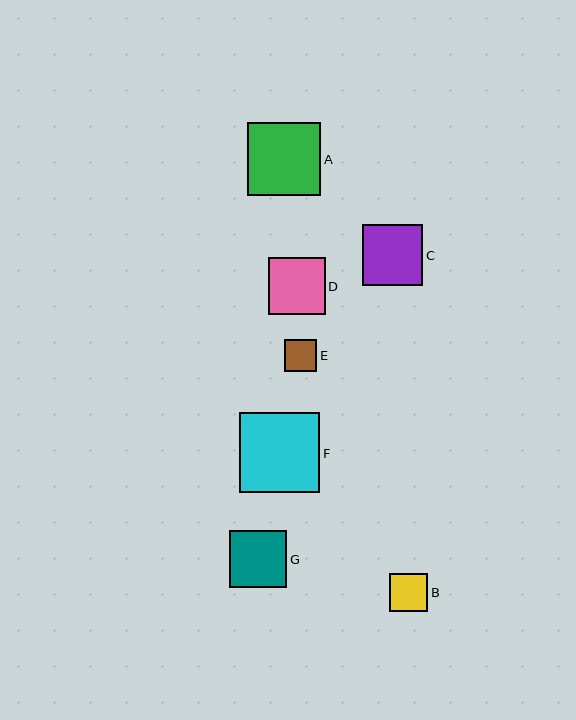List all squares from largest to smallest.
From largest to smallest: F, A, C, G, D, B, E.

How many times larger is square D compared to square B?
Square D is approximately 1.5 times the size of square B.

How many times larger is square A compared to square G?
Square A is approximately 1.3 times the size of square G.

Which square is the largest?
Square F is the largest with a size of approximately 80 pixels.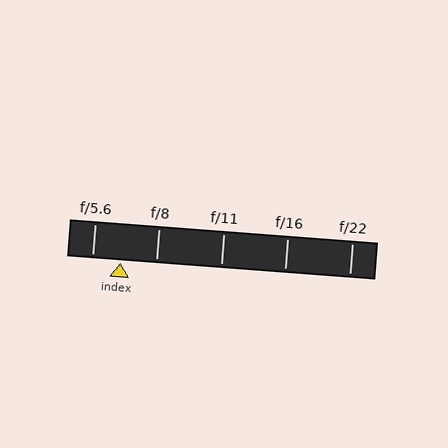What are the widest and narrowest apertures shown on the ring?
The widest aperture shown is f/5.6 and the narrowest is f/22.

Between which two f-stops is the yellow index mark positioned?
The index mark is between f/5.6 and f/8.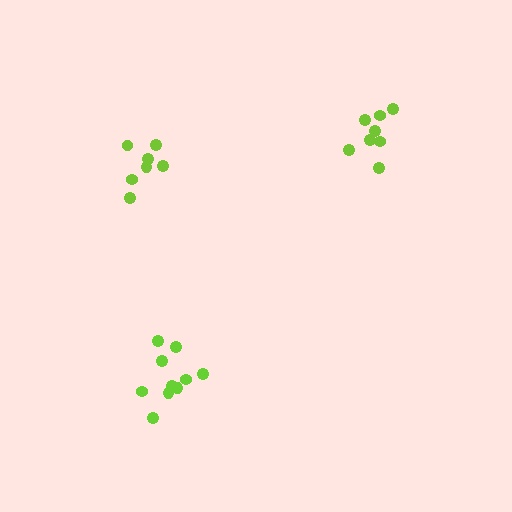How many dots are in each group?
Group 1: 7 dots, Group 2: 8 dots, Group 3: 10 dots (25 total).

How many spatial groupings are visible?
There are 3 spatial groupings.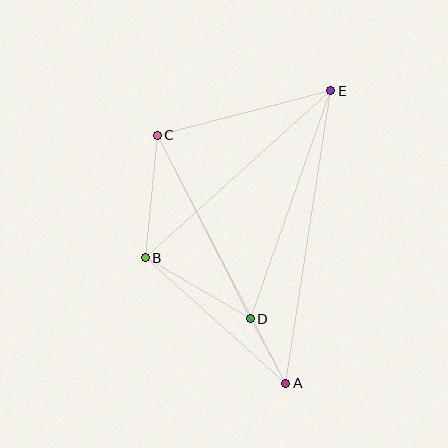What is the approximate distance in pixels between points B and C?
The distance between B and C is approximately 123 pixels.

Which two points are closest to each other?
Points A and D are closest to each other.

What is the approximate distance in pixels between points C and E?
The distance between C and E is approximately 179 pixels.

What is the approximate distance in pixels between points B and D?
The distance between B and D is approximately 121 pixels.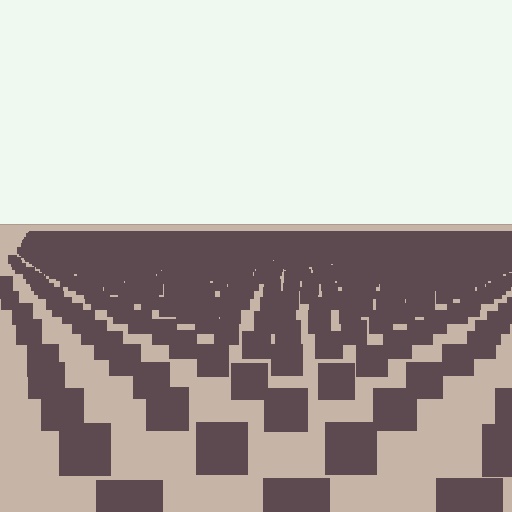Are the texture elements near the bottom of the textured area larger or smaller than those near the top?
Larger. Near the bottom, elements are closer to the viewer and appear at a bigger on-screen size.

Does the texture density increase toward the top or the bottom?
Density increases toward the top.